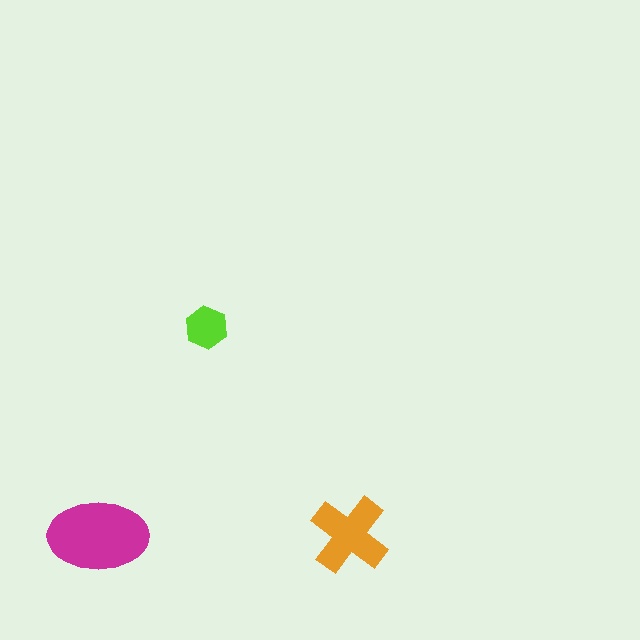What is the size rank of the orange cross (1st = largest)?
2nd.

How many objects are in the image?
There are 3 objects in the image.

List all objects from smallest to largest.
The lime hexagon, the orange cross, the magenta ellipse.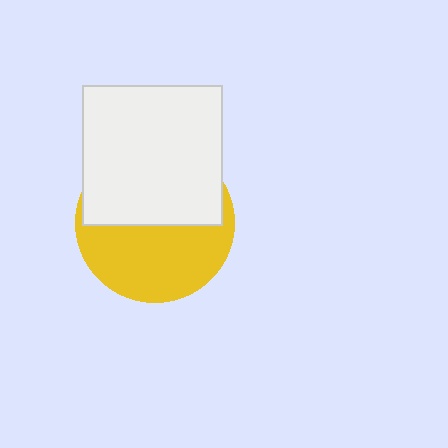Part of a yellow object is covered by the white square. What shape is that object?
It is a circle.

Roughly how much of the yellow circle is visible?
About half of it is visible (roughly 51%).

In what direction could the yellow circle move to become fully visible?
The yellow circle could move down. That would shift it out from behind the white square entirely.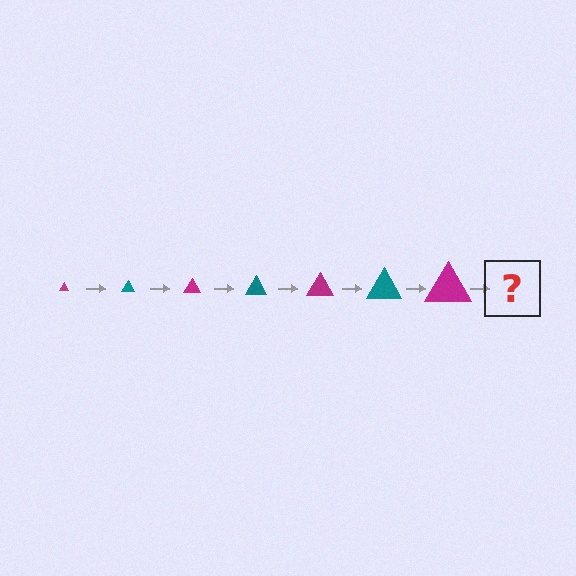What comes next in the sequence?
The next element should be a teal triangle, larger than the previous one.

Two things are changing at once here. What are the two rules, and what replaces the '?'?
The two rules are that the triangle grows larger each step and the color cycles through magenta and teal. The '?' should be a teal triangle, larger than the previous one.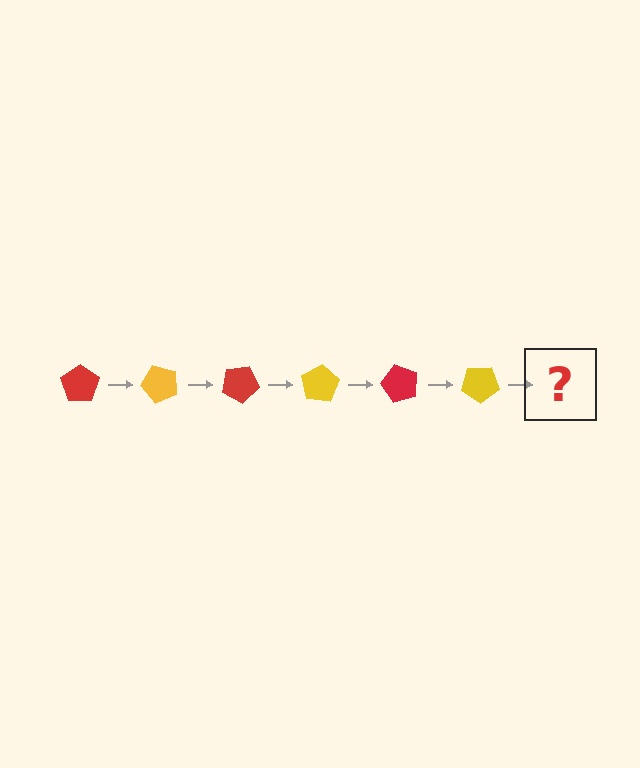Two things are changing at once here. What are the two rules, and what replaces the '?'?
The two rules are that it rotates 50 degrees each step and the color cycles through red and yellow. The '?' should be a red pentagon, rotated 300 degrees from the start.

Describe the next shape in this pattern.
It should be a red pentagon, rotated 300 degrees from the start.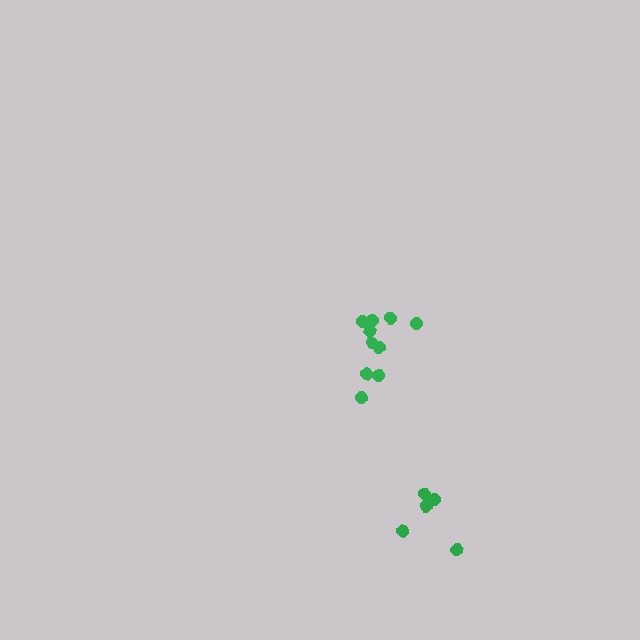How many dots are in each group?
Group 1: 10 dots, Group 2: 5 dots (15 total).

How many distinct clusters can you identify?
There are 2 distinct clusters.